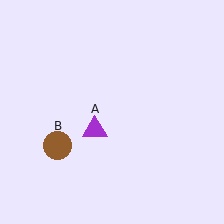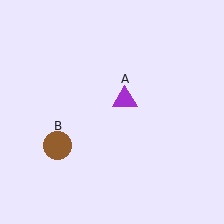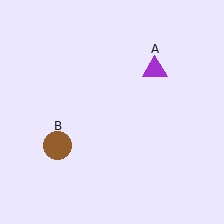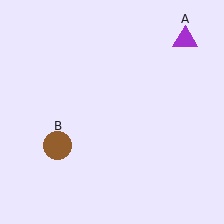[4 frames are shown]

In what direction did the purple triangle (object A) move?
The purple triangle (object A) moved up and to the right.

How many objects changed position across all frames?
1 object changed position: purple triangle (object A).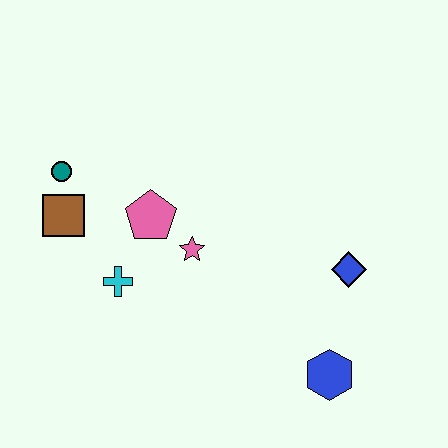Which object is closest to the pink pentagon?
The pink star is closest to the pink pentagon.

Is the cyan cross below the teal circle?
Yes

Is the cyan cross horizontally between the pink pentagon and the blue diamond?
No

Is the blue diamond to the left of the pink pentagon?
No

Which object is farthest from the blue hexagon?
The teal circle is farthest from the blue hexagon.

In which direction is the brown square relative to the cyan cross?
The brown square is above the cyan cross.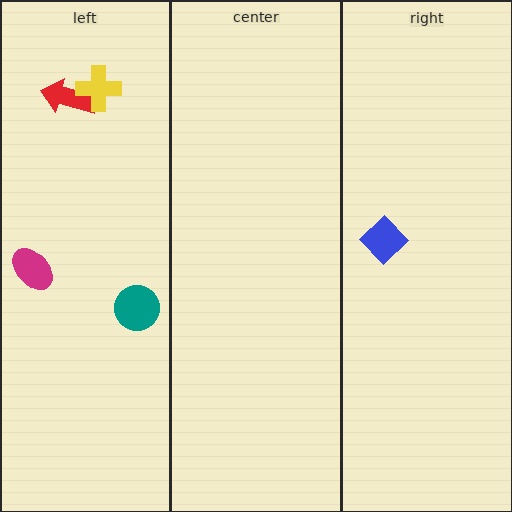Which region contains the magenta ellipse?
The left region.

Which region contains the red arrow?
The left region.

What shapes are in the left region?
The red arrow, the yellow cross, the magenta ellipse, the teal circle.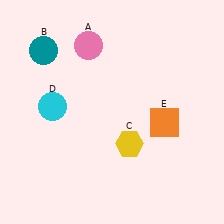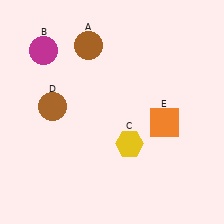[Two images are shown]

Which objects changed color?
A changed from pink to brown. B changed from teal to magenta. D changed from cyan to brown.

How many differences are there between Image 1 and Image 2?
There are 3 differences between the two images.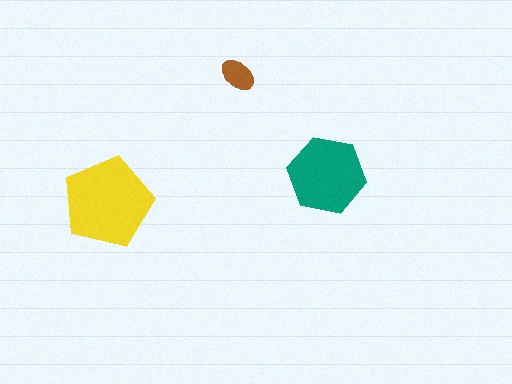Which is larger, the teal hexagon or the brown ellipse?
The teal hexagon.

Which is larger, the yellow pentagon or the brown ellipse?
The yellow pentagon.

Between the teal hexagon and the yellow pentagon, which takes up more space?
The yellow pentagon.